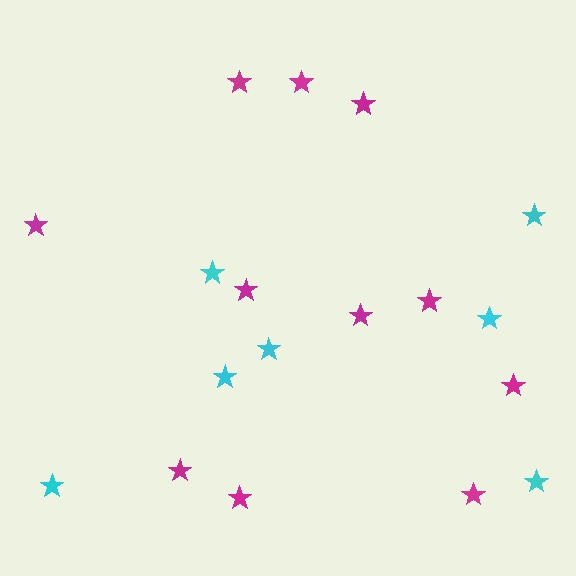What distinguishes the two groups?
There are 2 groups: one group of cyan stars (7) and one group of magenta stars (11).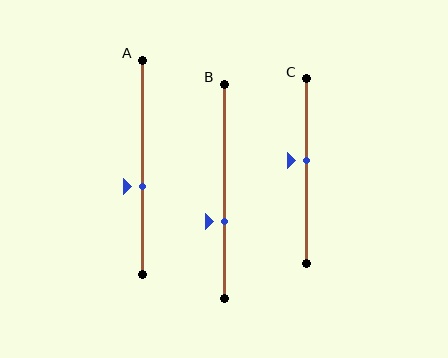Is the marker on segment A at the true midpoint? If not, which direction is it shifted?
No, the marker on segment A is shifted downward by about 9% of the segment length.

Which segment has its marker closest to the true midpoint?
Segment C has its marker closest to the true midpoint.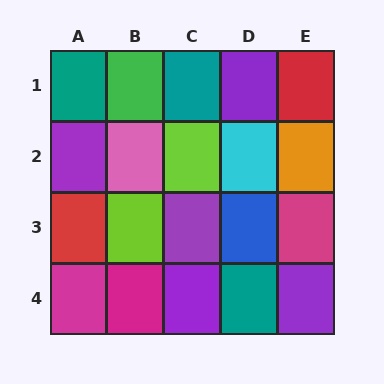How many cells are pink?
1 cell is pink.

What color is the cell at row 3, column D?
Blue.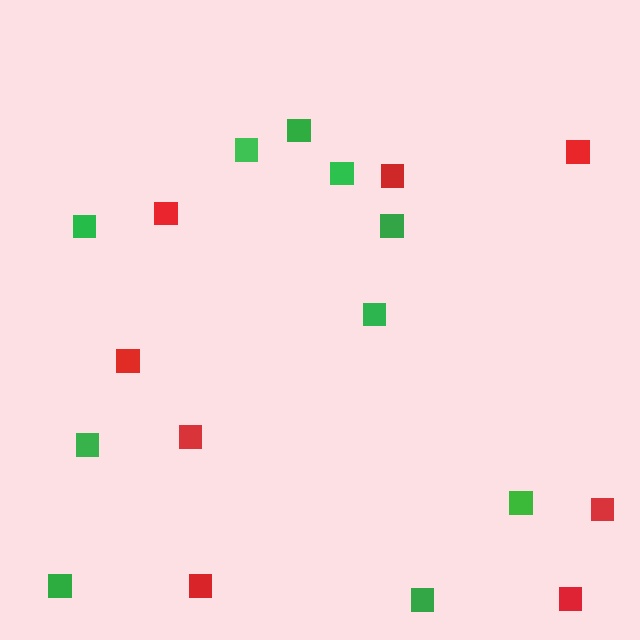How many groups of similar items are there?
There are 2 groups: one group of green squares (10) and one group of red squares (8).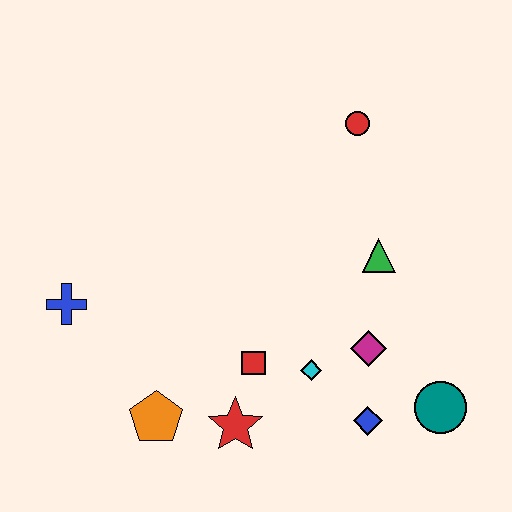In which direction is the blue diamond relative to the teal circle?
The blue diamond is to the left of the teal circle.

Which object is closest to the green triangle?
The magenta diamond is closest to the green triangle.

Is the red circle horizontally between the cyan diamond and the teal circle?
Yes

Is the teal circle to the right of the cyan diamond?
Yes